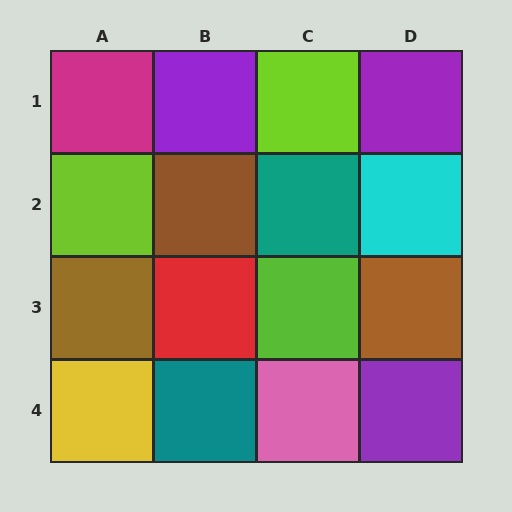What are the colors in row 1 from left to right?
Magenta, purple, lime, purple.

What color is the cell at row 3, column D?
Brown.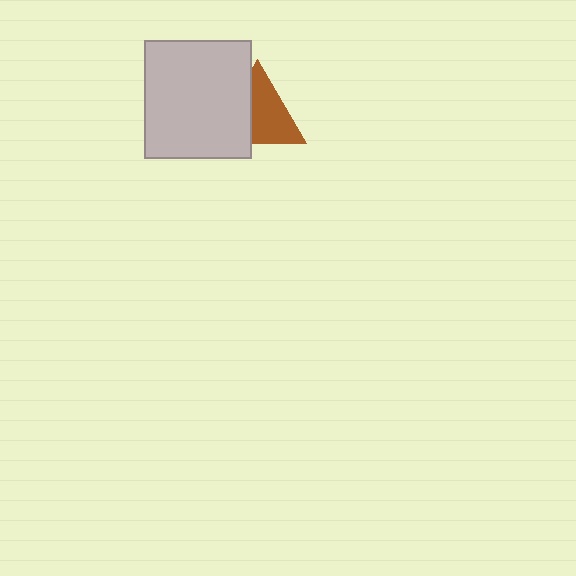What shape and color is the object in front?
The object in front is a light gray rectangle.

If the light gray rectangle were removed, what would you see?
You would see the complete brown triangle.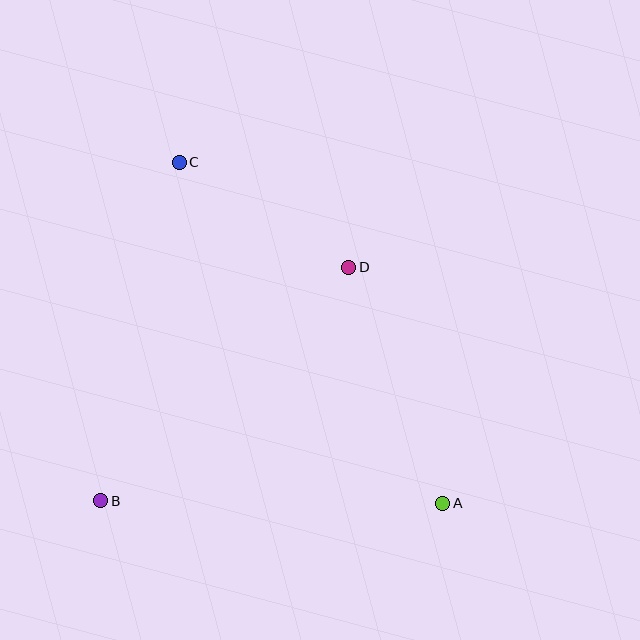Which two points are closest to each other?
Points C and D are closest to each other.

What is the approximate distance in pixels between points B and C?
The distance between B and C is approximately 347 pixels.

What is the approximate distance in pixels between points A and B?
The distance between A and B is approximately 342 pixels.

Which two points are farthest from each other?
Points A and C are farthest from each other.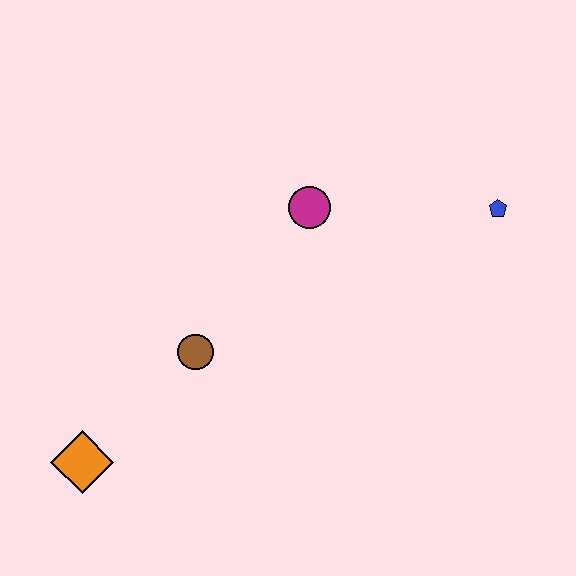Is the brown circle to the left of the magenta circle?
Yes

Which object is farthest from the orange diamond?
The blue pentagon is farthest from the orange diamond.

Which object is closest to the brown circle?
The orange diamond is closest to the brown circle.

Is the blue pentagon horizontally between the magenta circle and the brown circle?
No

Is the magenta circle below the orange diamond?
No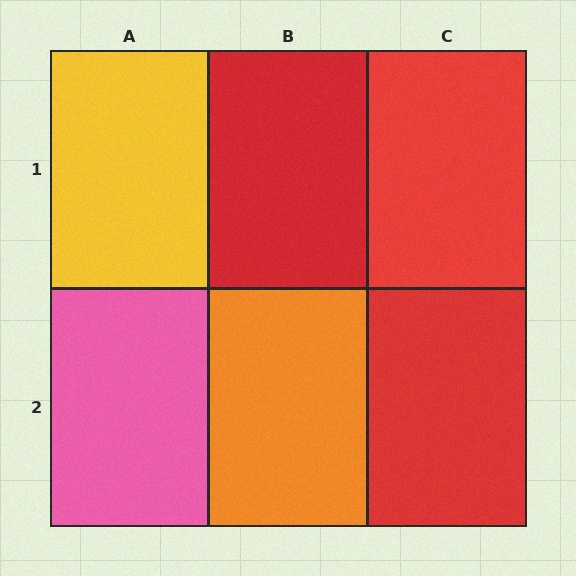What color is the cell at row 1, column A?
Yellow.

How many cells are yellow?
1 cell is yellow.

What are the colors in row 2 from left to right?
Pink, orange, red.